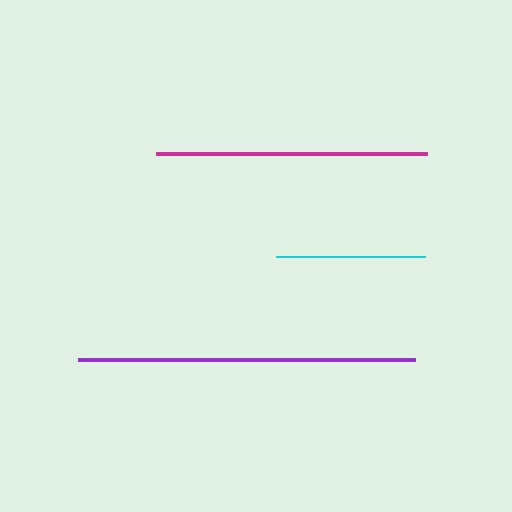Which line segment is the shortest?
The cyan line is the shortest at approximately 149 pixels.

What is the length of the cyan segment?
The cyan segment is approximately 149 pixels long.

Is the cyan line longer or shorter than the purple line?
The purple line is longer than the cyan line.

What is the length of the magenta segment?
The magenta segment is approximately 271 pixels long.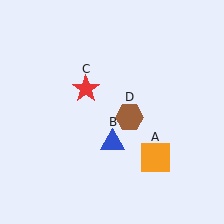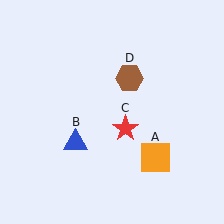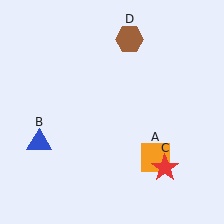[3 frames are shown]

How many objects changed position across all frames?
3 objects changed position: blue triangle (object B), red star (object C), brown hexagon (object D).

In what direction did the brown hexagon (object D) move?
The brown hexagon (object D) moved up.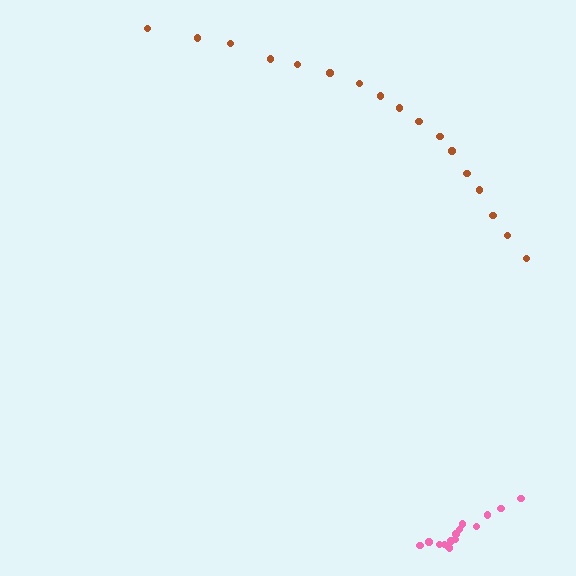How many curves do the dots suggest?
There are 2 distinct paths.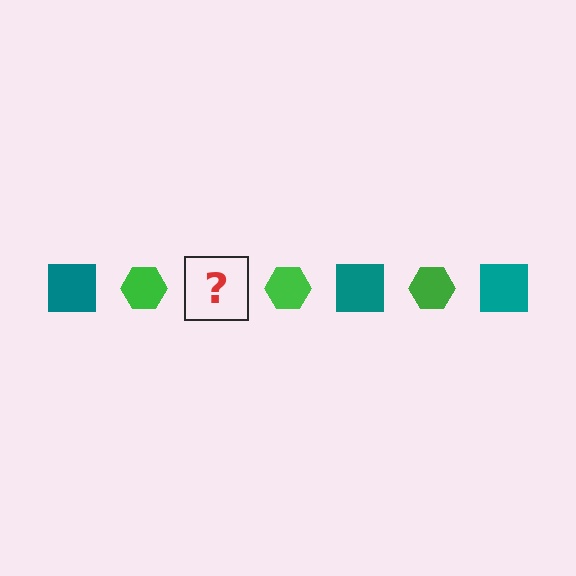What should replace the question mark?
The question mark should be replaced with a teal square.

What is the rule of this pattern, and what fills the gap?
The rule is that the pattern alternates between teal square and green hexagon. The gap should be filled with a teal square.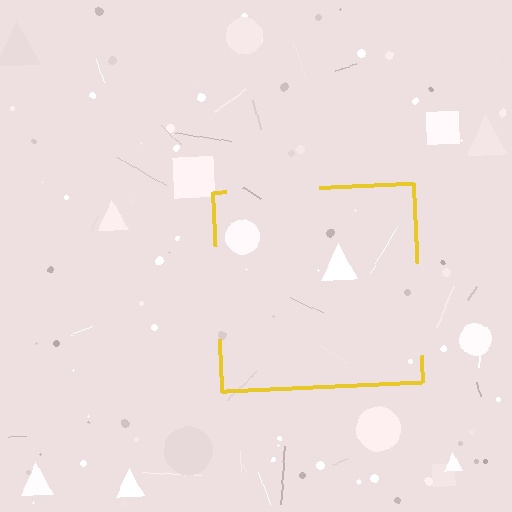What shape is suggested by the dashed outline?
The dashed outline suggests a square.